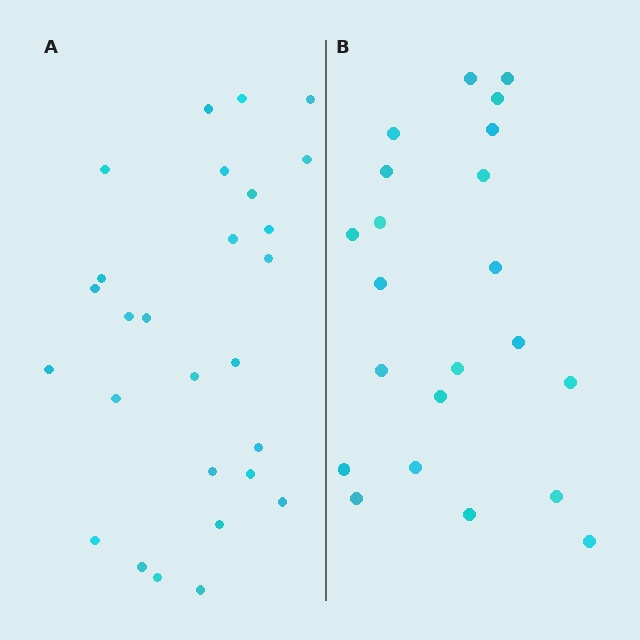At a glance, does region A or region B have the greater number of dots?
Region A (the left region) has more dots.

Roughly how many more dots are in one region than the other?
Region A has about 5 more dots than region B.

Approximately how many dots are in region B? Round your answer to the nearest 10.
About 20 dots. (The exact count is 22, which rounds to 20.)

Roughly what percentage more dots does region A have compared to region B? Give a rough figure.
About 25% more.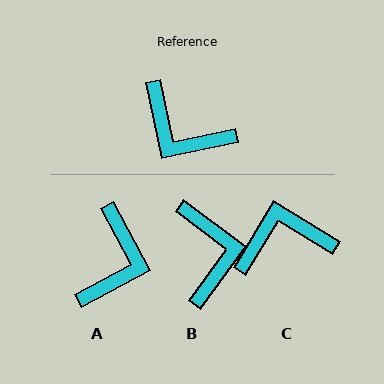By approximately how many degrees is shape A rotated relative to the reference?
Approximately 106 degrees counter-clockwise.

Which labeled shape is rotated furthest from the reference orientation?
C, about 133 degrees away.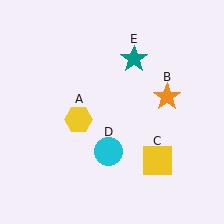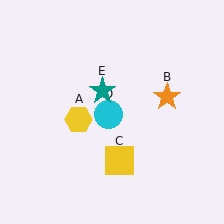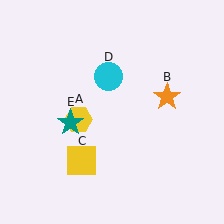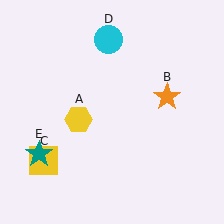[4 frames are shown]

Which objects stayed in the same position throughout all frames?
Yellow hexagon (object A) and orange star (object B) remained stationary.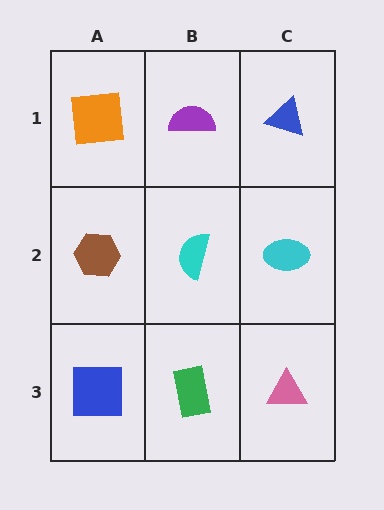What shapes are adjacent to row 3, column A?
A brown hexagon (row 2, column A), a green rectangle (row 3, column B).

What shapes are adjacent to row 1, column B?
A cyan semicircle (row 2, column B), an orange square (row 1, column A), a blue triangle (row 1, column C).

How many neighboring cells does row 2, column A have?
3.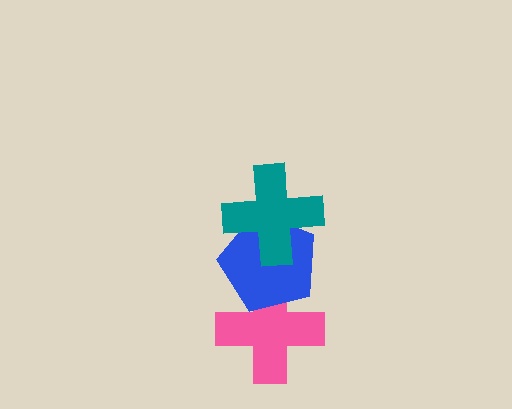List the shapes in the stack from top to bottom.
From top to bottom: the teal cross, the blue pentagon, the pink cross.